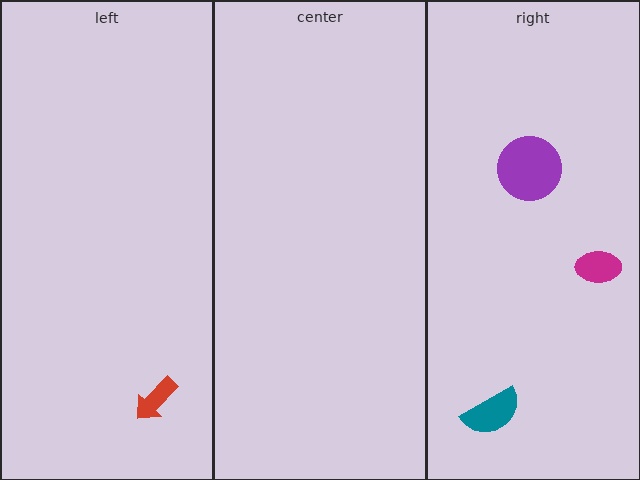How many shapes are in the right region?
3.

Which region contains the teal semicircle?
The right region.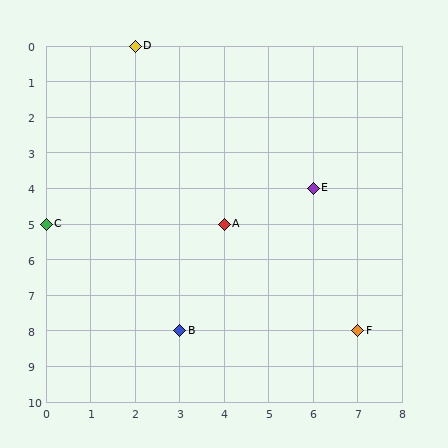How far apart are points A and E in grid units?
Points A and E are 2 columns and 1 row apart (about 2.2 grid units diagonally).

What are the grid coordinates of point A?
Point A is at grid coordinates (4, 5).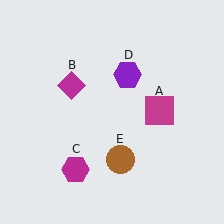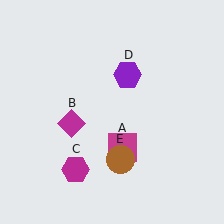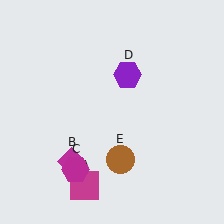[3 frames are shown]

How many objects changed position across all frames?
2 objects changed position: magenta square (object A), magenta diamond (object B).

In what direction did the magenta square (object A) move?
The magenta square (object A) moved down and to the left.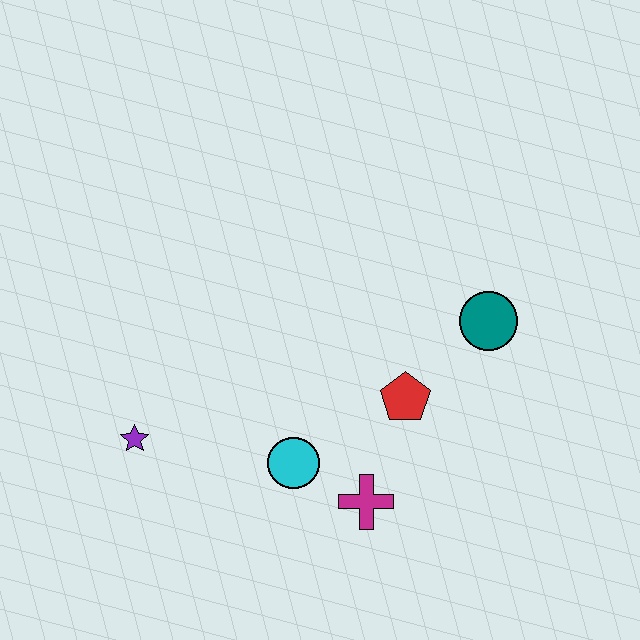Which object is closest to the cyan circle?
The magenta cross is closest to the cyan circle.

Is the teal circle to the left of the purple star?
No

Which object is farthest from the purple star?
The teal circle is farthest from the purple star.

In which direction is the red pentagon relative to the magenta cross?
The red pentagon is above the magenta cross.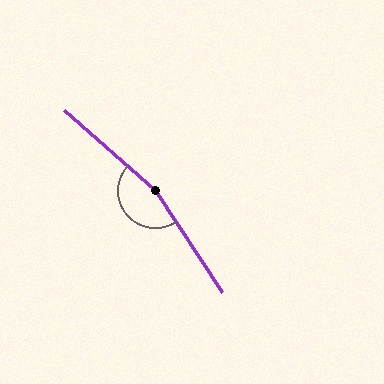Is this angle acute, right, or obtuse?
It is obtuse.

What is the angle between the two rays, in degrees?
Approximately 165 degrees.